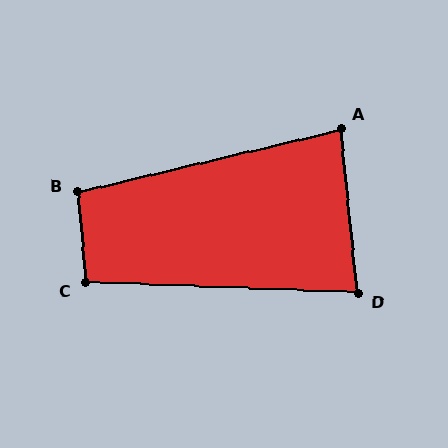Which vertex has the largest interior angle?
B, at approximately 98 degrees.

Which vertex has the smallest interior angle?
D, at approximately 82 degrees.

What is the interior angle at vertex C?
Approximately 97 degrees (obtuse).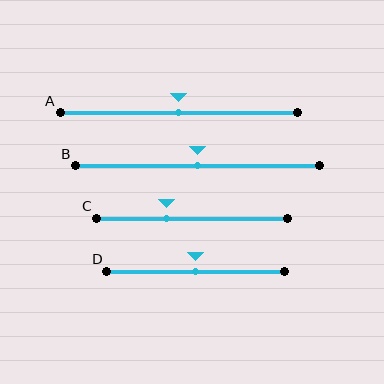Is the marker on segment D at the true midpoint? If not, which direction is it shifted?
Yes, the marker on segment D is at the true midpoint.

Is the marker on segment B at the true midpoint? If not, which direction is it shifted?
Yes, the marker on segment B is at the true midpoint.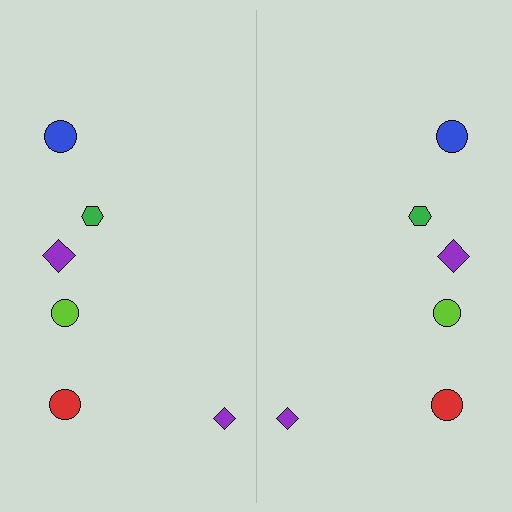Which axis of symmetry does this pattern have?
The pattern has a vertical axis of symmetry running through the center of the image.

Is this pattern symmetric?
Yes, this pattern has bilateral (reflection) symmetry.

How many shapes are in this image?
There are 12 shapes in this image.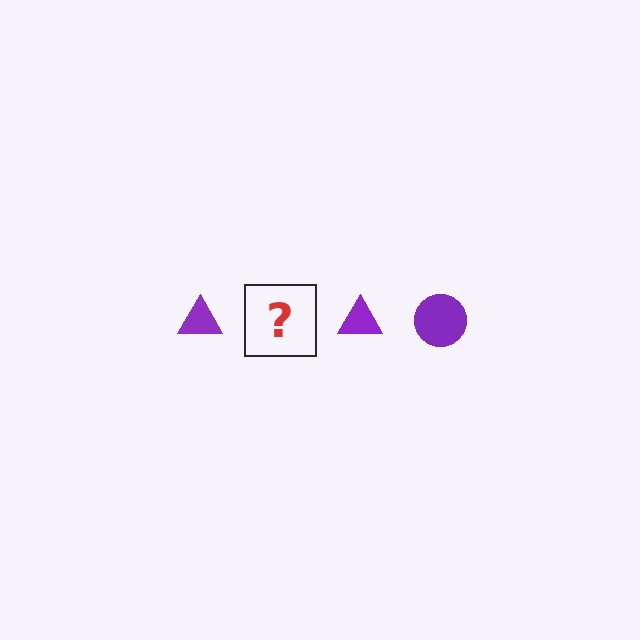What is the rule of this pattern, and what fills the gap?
The rule is that the pattern cycles through triangle, circle shapes in purple. The gap should be filled with a purple circle.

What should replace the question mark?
The question mark should be replaced with a purple circle.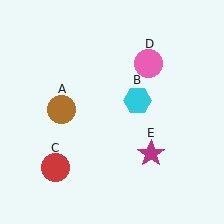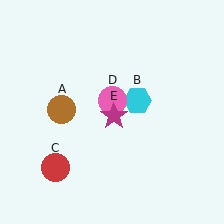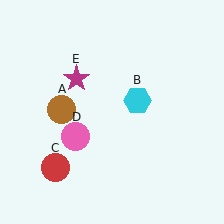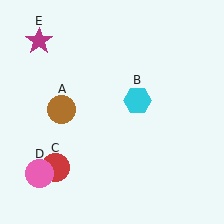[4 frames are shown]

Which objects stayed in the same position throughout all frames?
Brown circle (object A) and cyan hexagon (object B) and red circle (object C) remained stationary.